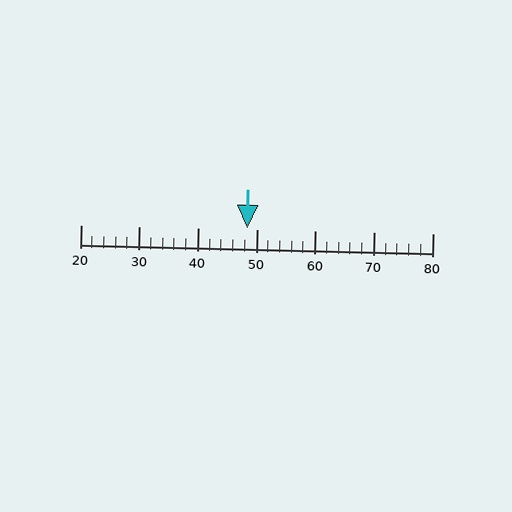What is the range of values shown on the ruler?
The ruler shows values from 20 to 80.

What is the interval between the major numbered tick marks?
The major tick marks are spaced 10 units apart.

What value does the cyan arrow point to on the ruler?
The cyan arrow points to approximately 48.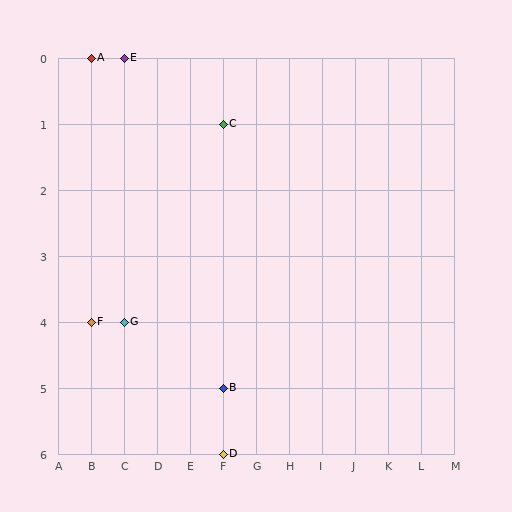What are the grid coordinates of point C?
Point C is at grid coordinates (F, 1).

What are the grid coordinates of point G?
Point G is at grid coordinates (C, 4).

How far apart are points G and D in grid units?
Points G and D are 3 columns and 2 rows apart (about 3.6 grid units diagonally).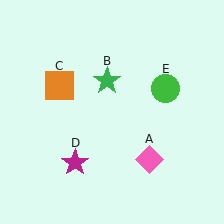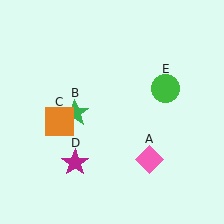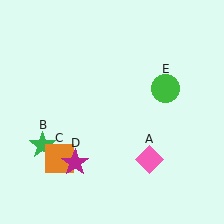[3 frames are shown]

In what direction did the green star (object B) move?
The green star (object B) moved down and to the left.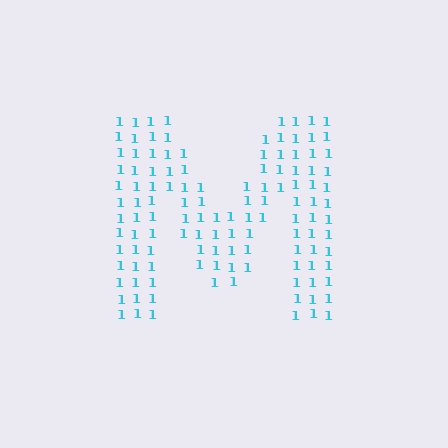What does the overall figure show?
The overall figure shows the letter M.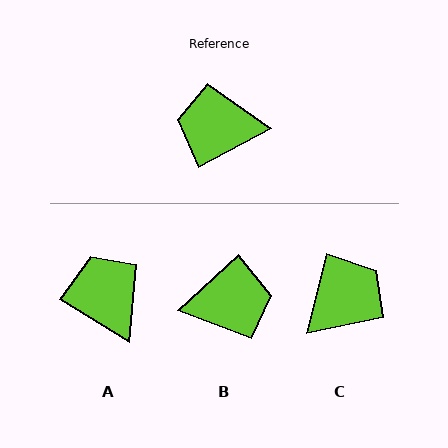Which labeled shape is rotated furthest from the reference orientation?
B, about 165 degrees away.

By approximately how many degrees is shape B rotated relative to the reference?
Approximately 165 degrees clockwise.